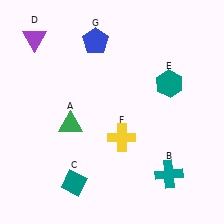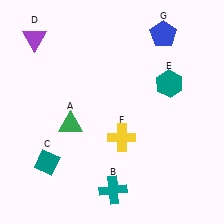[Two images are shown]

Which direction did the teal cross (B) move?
The teal cross (B) moved left.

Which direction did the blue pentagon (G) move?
The blue pentagon (G) moved right.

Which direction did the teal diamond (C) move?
The teal diamond (C) moved left.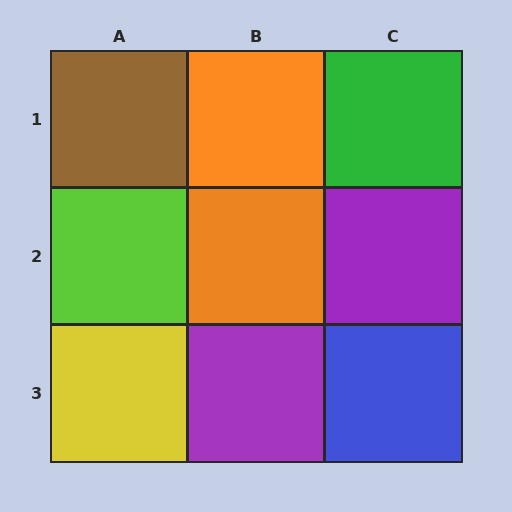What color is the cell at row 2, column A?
Lime.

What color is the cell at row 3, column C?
Blue.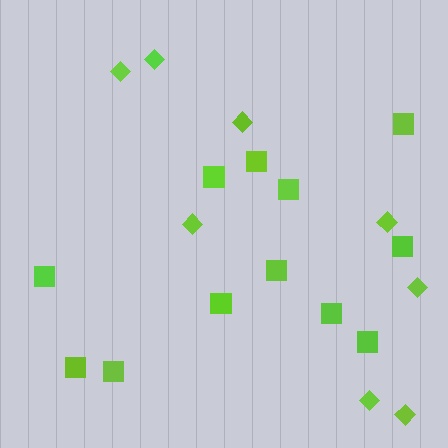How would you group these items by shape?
There are 2 groups: one group of squares (12) and one group of diamonds (8).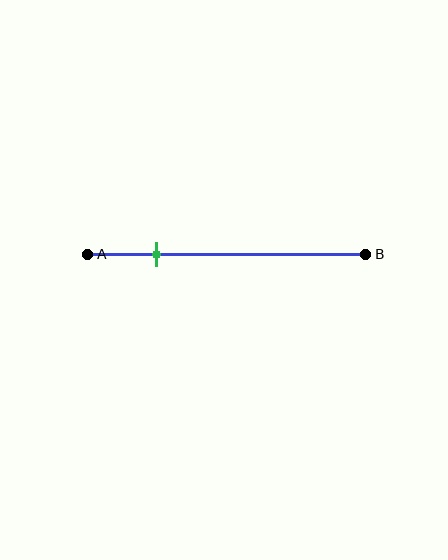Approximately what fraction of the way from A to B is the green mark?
The green mark is approximately 25% of the way from A to B.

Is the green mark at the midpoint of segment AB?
No, the mark is at about 25% from A, not at the 50% midpoint.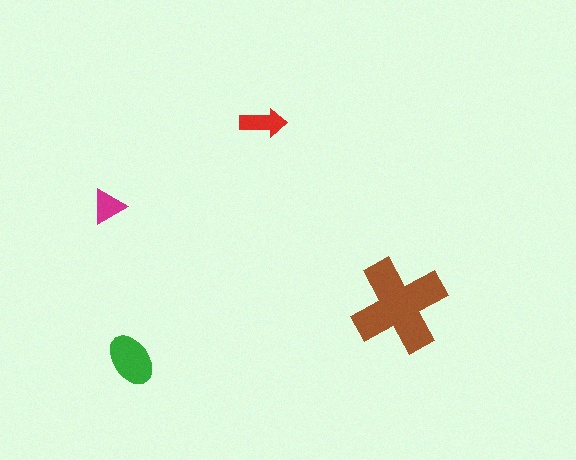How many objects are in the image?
There are 4 objects in the image.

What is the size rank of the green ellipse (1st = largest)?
2nd.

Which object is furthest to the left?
The magenta triangle is leftmost.